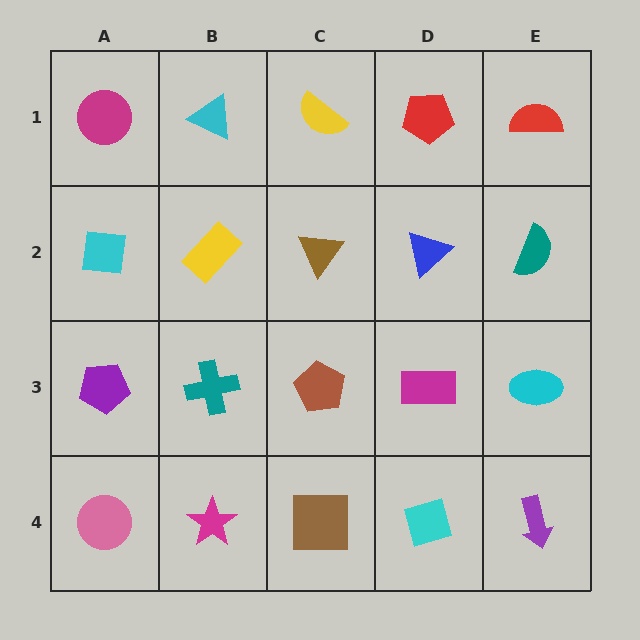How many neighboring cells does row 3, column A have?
3.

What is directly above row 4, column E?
A cyan ellipse.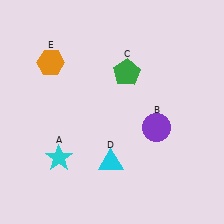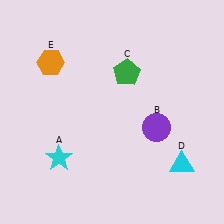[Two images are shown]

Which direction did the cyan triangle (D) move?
The cyan triangle (D) moved right.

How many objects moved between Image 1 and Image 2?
1 object moved between the two images.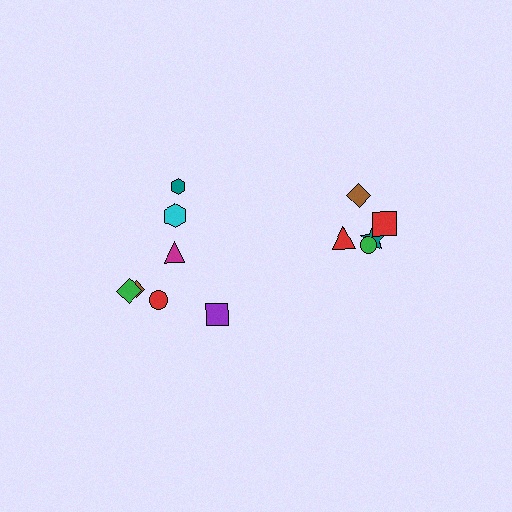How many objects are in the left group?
There are 7 objects.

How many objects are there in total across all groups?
There are 12 objects.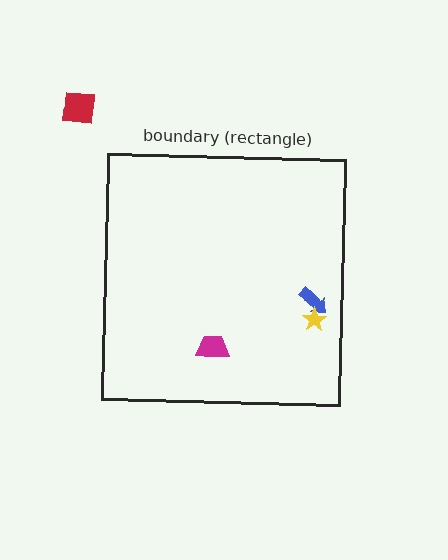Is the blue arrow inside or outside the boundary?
Inside.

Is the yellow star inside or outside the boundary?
Inside.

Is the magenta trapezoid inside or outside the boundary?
Inside.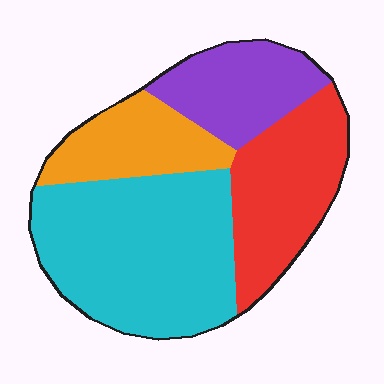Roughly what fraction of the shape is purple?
Purple covers around 15% of the shape.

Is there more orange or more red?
Red.